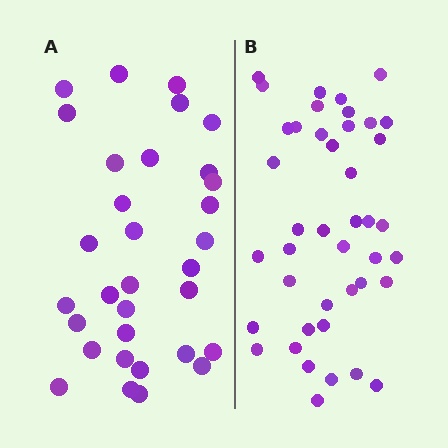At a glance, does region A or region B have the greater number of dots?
Region B (the right region) has more dots.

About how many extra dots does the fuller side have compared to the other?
Region B has roughly 10 or so more dots than region A.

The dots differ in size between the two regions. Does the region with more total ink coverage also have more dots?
No. Region A has more total ink coverage because its dots are larger, but region B actually contains more individual dots. Total area can be misleading — the number of items is what matters here.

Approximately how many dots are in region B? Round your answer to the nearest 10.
About 40 dots. (The exact count is 42, which rounds to 40.)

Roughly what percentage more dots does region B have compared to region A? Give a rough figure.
About 30% more.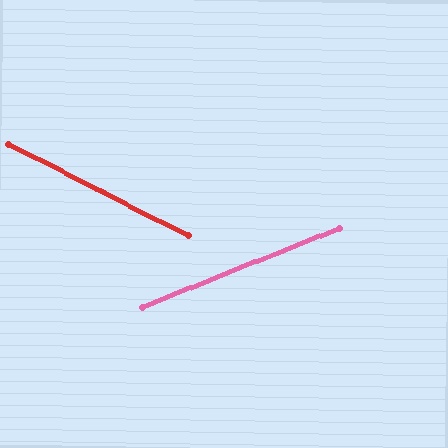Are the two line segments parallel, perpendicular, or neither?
Neither parallel nor perpendicular — they differ by about 49°.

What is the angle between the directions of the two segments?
Approximately 49 degrees.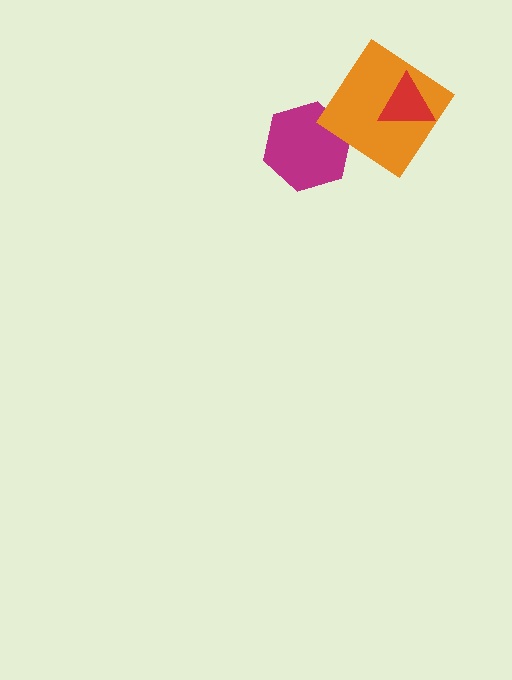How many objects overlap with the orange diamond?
2 objects overlap with the orange diamond.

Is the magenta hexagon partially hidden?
Yes, it is partially covered by another shape.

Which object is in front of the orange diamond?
The red triangle is in front of the orange diamond.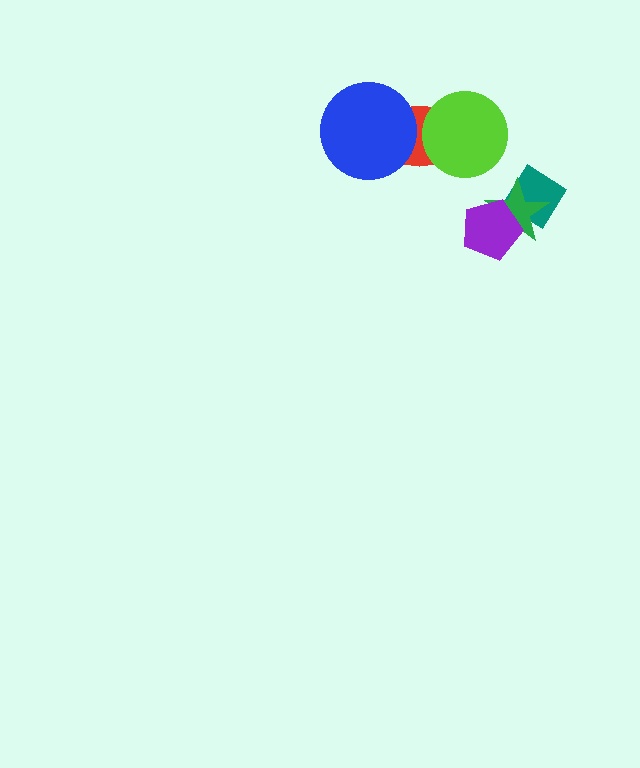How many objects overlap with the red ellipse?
2 objects overlap with the red ellipse.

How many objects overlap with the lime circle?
1 object overlaps with the lime circle.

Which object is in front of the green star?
The purple pentagon is in front of the green star.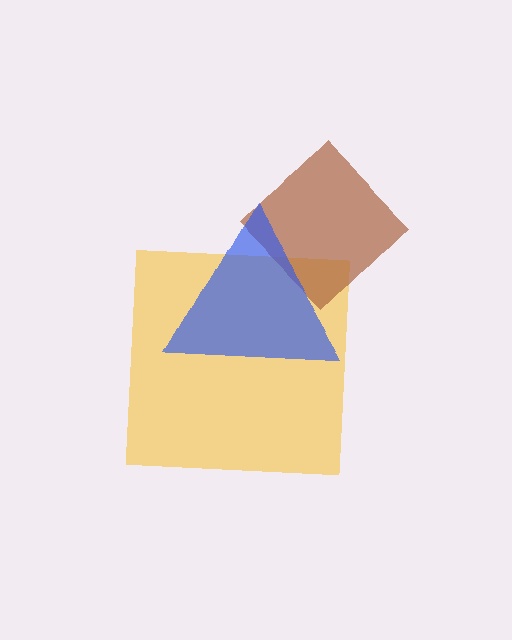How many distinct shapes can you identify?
There are 3 distinct shapes: a yellow square, a brown diamond, a blue triangle.